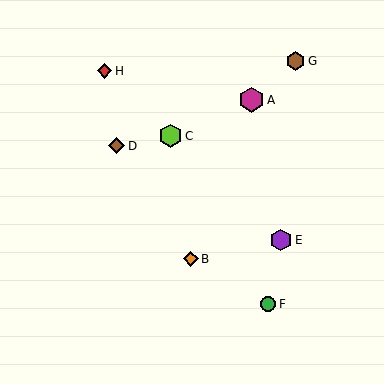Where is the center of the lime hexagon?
The center of the lime hexagon is at (171, 136).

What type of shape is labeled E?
Shape E is a purple hexagon.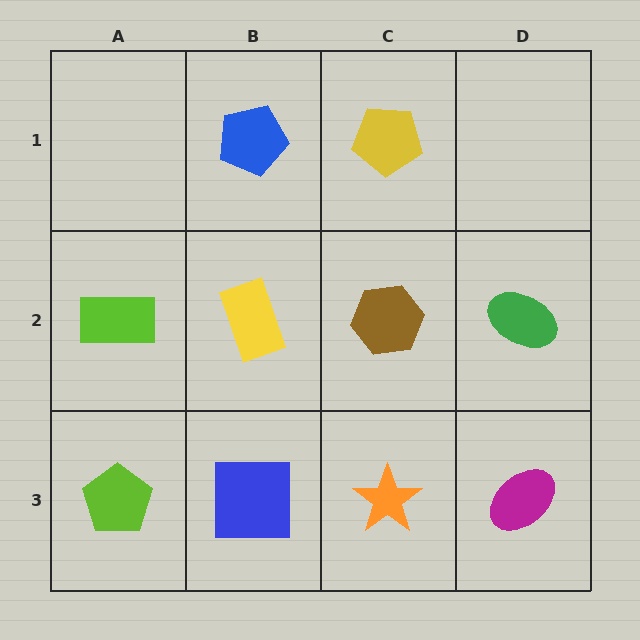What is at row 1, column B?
A blue pentagon.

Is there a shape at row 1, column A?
No, that cell is empty.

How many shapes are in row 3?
4 shapes.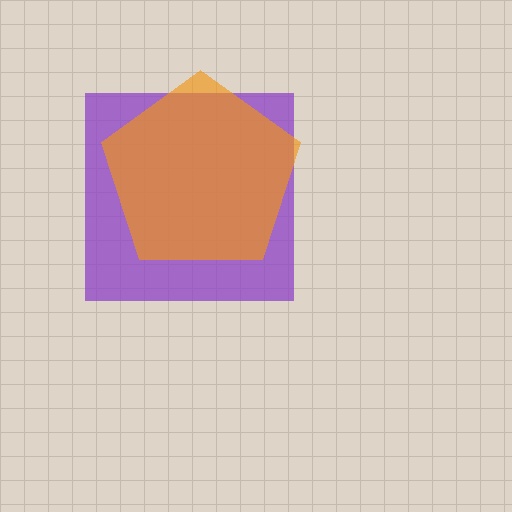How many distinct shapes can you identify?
There are 2 distinct shapes: a purple square, an orange pentagon.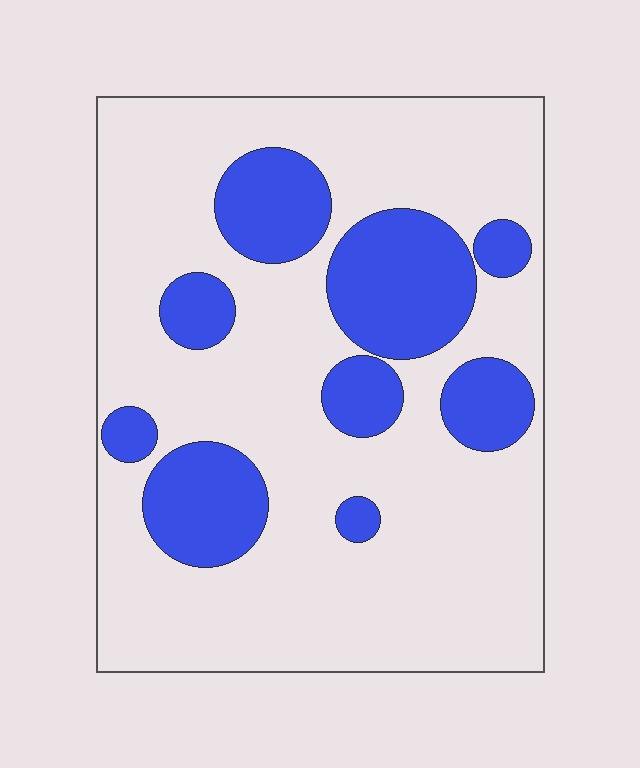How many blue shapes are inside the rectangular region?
9.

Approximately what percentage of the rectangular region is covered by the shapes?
Approximately 25%.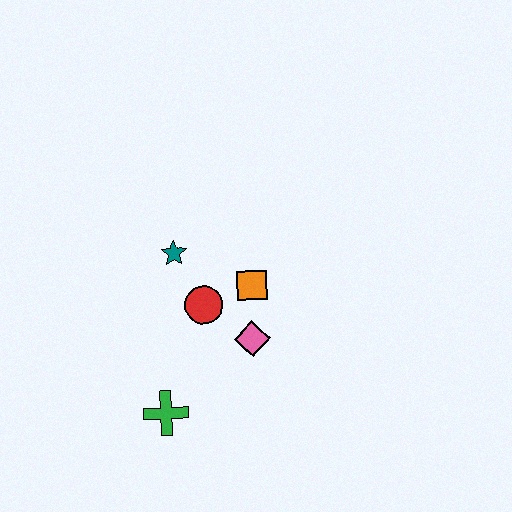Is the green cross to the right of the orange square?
No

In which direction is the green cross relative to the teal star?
The green cross is below the teal star.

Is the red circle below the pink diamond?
No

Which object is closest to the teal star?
The red circle is closest to the teal star.